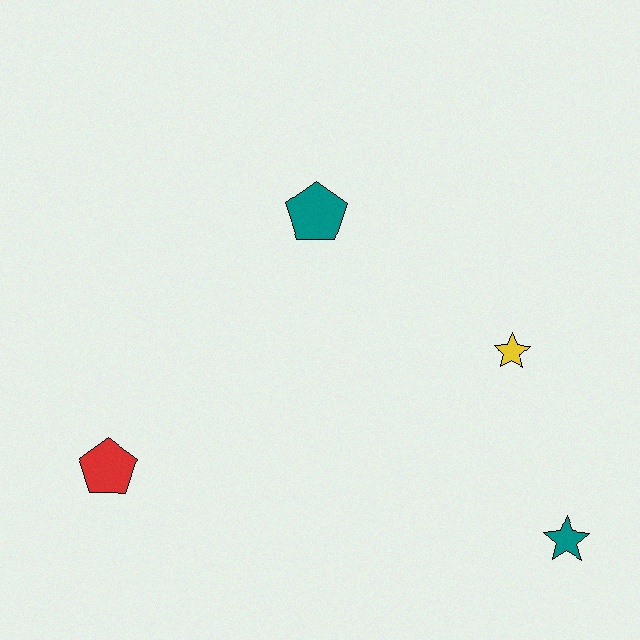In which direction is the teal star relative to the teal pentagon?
The teal star is below the teal pentagon.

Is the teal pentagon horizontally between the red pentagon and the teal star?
Yes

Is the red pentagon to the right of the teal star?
No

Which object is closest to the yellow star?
The teal star is closest to the yellow star.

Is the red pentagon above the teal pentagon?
No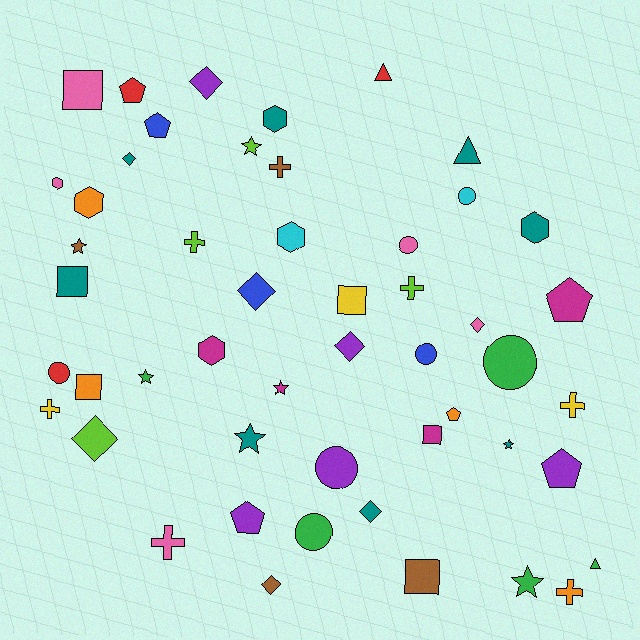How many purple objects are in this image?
There are 5 purple objects.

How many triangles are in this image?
There are 3 triangles.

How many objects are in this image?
There are 50 objects.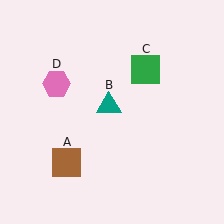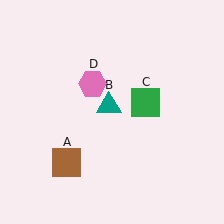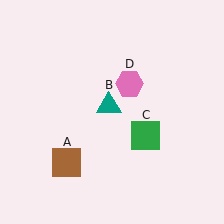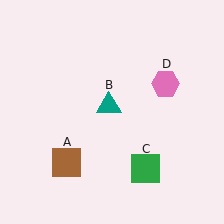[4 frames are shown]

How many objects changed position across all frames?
2 objects changed position: green square (object C), pink hexagon (object D).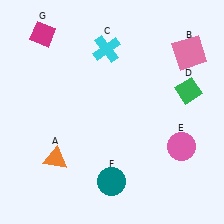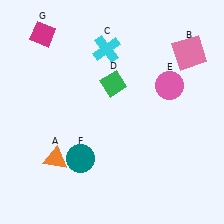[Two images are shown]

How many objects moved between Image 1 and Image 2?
3 objects moved between the two images.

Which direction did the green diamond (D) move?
The green diamond (D) moved left.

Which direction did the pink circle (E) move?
The pink circle (E) moved up.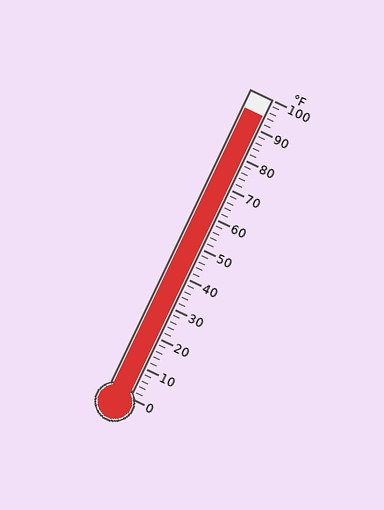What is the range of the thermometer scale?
The thermometer scale ranges from 0°F to 100°F.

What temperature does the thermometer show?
The thermometer shows approximately 94°F.